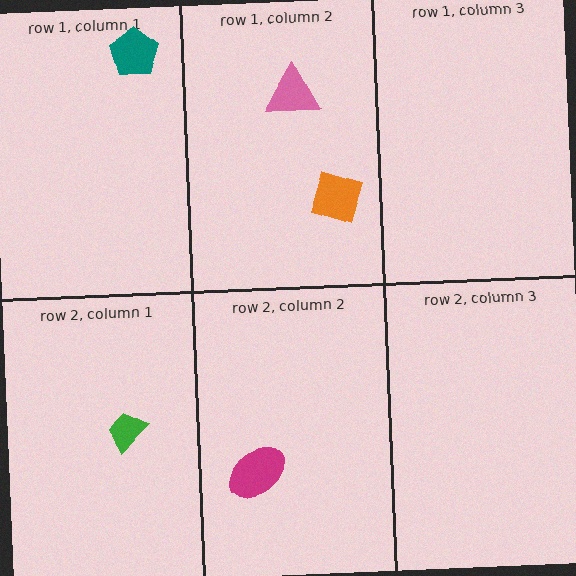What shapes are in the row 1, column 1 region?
The teal pentagon.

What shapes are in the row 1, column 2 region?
The orange square, the pink triangle.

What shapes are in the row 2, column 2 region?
The magenta ellipse.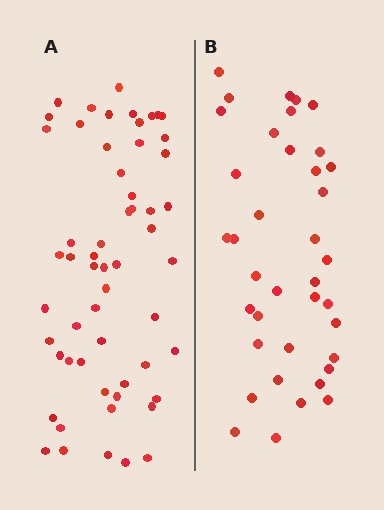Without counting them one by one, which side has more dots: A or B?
Region A (the left region) has more dots.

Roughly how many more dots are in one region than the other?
Region A has approximately 20 more dots than region B.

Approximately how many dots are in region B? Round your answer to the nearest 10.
About 40 dots. (The exact count is 38, which rounds to 40.)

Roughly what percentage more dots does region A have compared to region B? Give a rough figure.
About 50% more.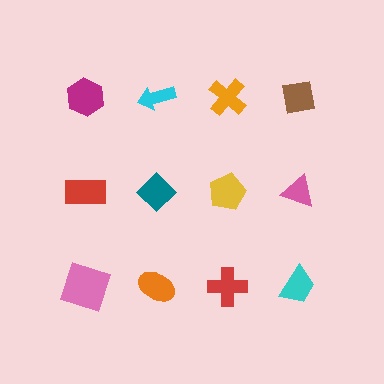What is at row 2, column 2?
A teal diamond.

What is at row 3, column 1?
A pink square.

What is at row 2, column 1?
A red rectangle.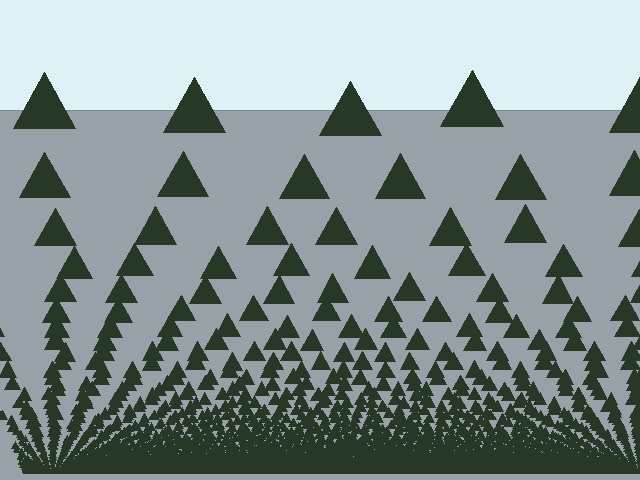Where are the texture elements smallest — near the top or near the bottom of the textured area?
Near the bottom.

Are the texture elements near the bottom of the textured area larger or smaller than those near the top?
Smaller. The gradient is inverted — elements near the bottom are smaller and denser.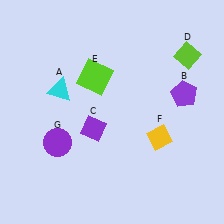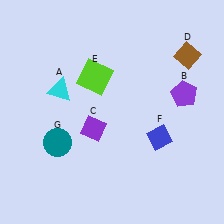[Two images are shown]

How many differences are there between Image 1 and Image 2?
There are 3 differences between the two images.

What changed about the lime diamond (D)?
In Image 1, D is lime. In Image 2, it changed to brown.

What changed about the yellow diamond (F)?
In Image 1, F is yellow. In Image 2, it changed to blue.